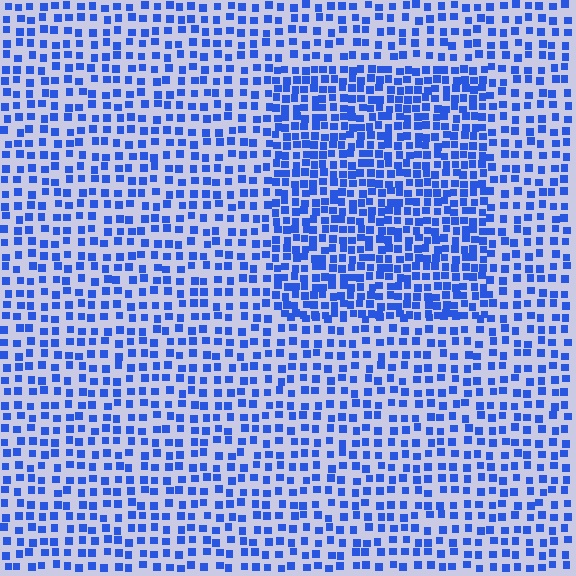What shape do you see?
I see a rectangle.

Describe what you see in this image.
The image contains small blue elements arranged at two different densities. A rectangle-shaped region is visible where the elements are more densely packed than the surrounding area.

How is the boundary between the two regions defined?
The boundary is defined by a change in element density (approximately 1.8x ratio). All elements are the same color, size, and shape.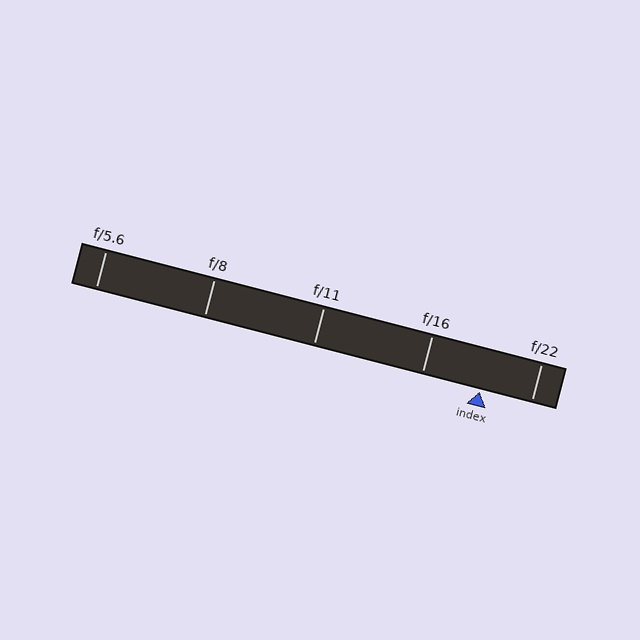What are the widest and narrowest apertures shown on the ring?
The widest aperture shown is f/5.6 and the narrowest is f/22.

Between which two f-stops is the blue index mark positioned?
The index mark is between f/16 and f/22.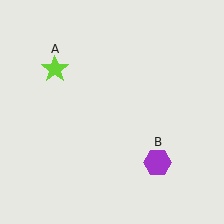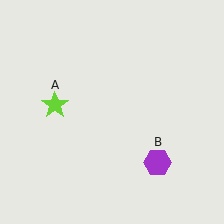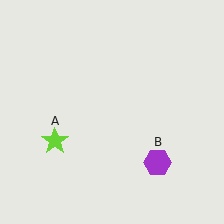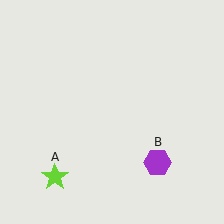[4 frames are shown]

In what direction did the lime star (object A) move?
The lime star (object A) moved down.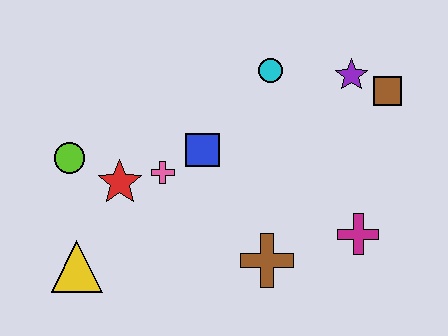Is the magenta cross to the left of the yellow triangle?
No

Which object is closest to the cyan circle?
The purple star is closest to the cyan circle.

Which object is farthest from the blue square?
The brown square is farthest from the blue square.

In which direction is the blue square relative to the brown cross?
The blue square is above the brown cross.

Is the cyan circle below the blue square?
No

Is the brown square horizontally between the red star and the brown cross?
No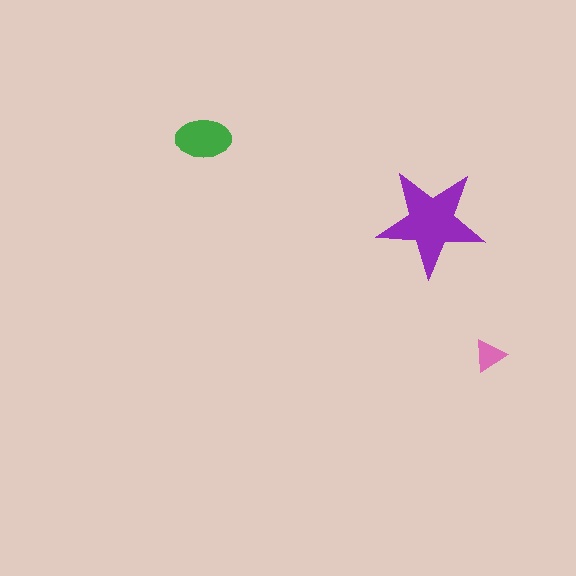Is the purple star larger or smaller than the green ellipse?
Larger.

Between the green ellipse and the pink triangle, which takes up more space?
The green ellipse.